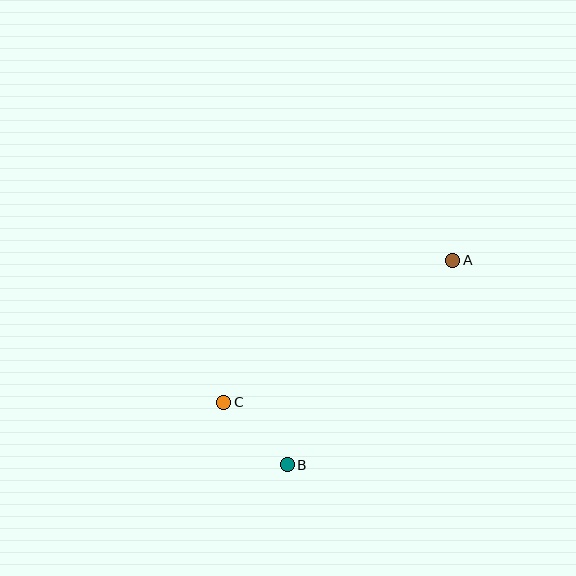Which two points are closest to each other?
Points B and C are closest to each other.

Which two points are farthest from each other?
Points A and C are farthest from each other.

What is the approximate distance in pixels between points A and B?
The distance between A and B is approximately 263 pixels.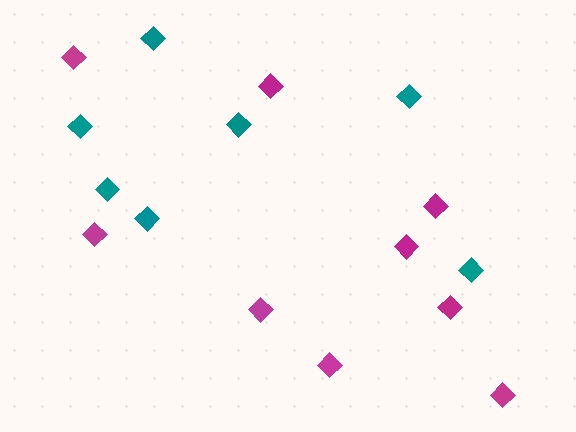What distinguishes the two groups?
There are 2 groups: one group of magenta diamonds (9) and one group of teal diamonds (7).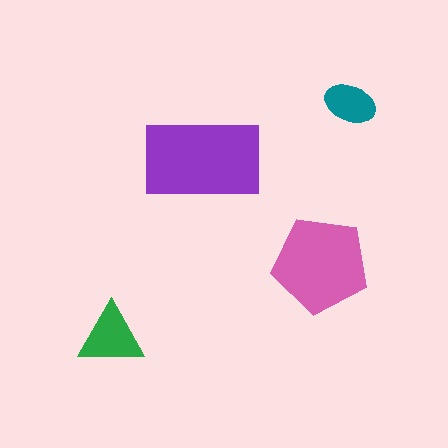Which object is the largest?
The purple rectangle.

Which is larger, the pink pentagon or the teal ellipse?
The pink pentagon.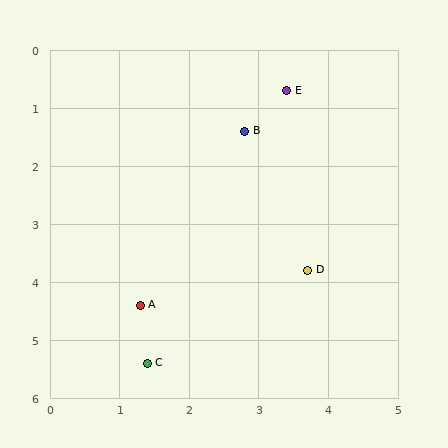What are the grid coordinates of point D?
Point D is at approximately (3.7, 3.8).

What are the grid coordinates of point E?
Point E is at approximately (3.4, 0.7).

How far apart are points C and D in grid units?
Points C and D are about 2.8 grid units apart.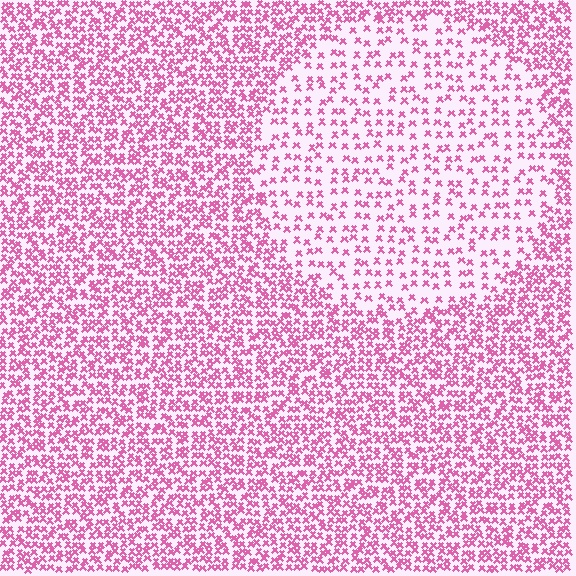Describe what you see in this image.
The image contains small pink elements arranged at two different densities. A circle-shaped region is visible where the elements are less densely packed than the surrounding area.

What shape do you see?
I see a circle.